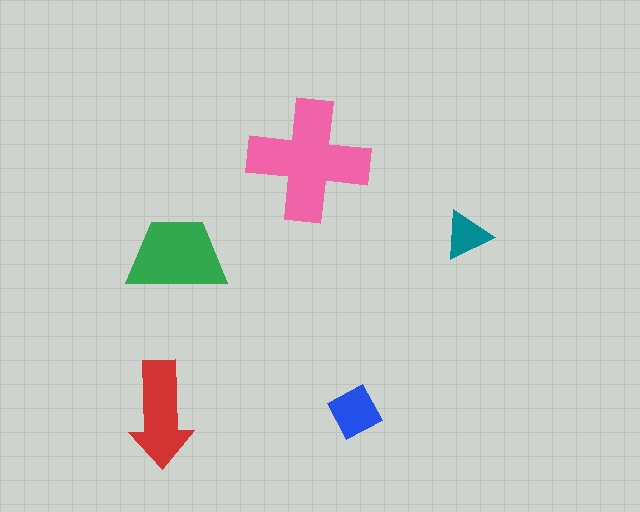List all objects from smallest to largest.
The teal triangle, the blue diamond, the red arrow, the green trapezoid, the pink cross.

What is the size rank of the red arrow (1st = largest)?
3rd.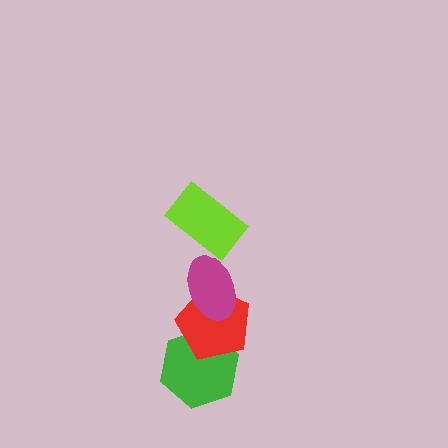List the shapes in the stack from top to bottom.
From top to bottom: the lime rectangle, the magenta ellipse, the red pentagon, the green hexagon.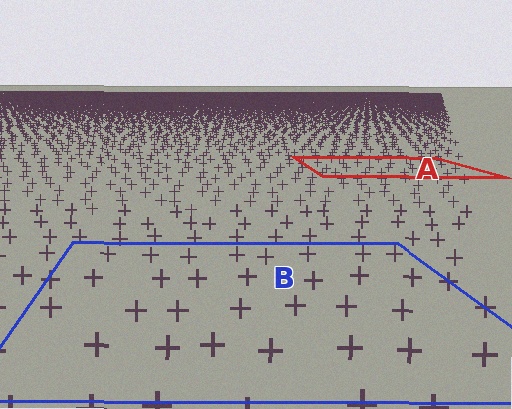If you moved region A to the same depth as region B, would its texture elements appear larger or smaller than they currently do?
They would appear larger. At a closer depth, the same texture elements are projected at a bigger on-screen size.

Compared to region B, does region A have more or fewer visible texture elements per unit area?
Region A has more texture elements per unit area — they are packed more densely because it is farther away.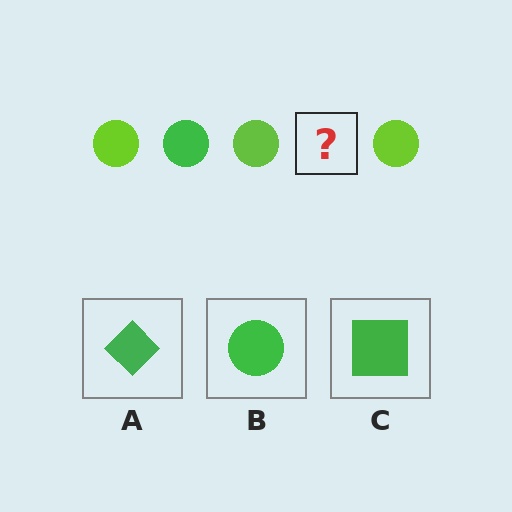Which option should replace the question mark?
Option B.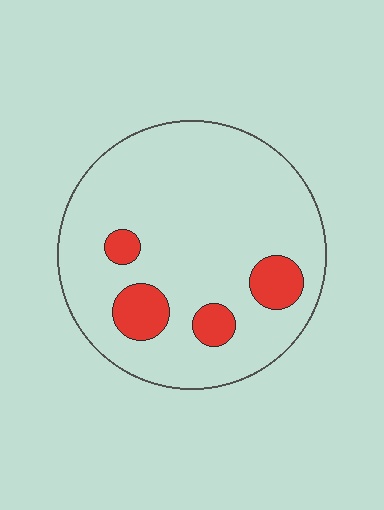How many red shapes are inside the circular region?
4.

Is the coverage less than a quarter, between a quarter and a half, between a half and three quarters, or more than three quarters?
Less than a quarter.